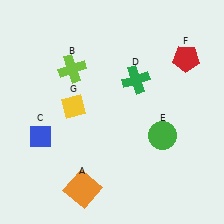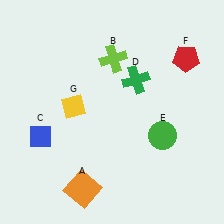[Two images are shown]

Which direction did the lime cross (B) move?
The lime cross (B) moved right.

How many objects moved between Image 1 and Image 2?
1 object moved between the two images.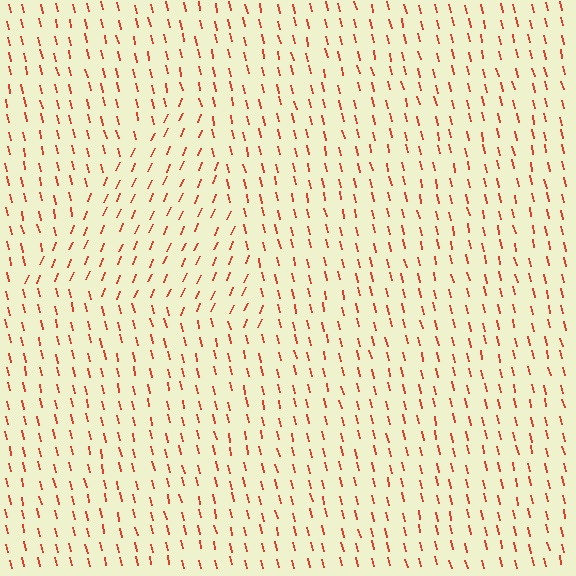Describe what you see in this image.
The image is filled with small red line segments. A triangle region in the image has lines oriented differently from the surrounding lines, creating a visible texture boundary.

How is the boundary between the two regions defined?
The boundary is defined purely by a change in line orientation (approximately 36 degrees difference). All lines are the same color and thickness.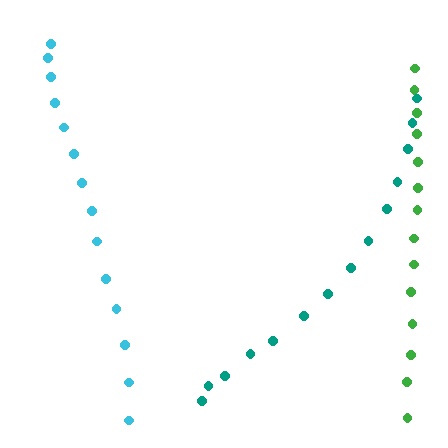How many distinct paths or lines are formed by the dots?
There are 3 distinct paths.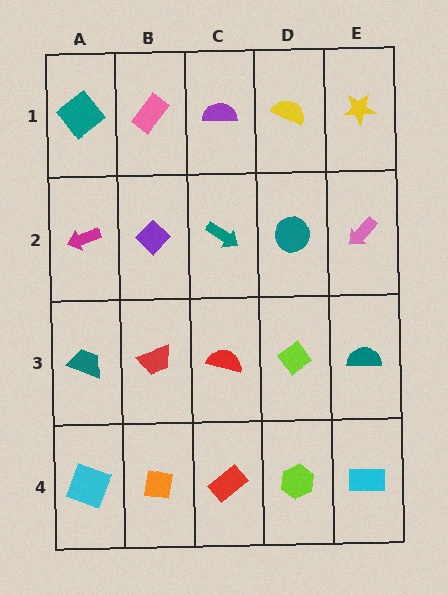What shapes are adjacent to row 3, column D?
A teal circle (row 2, column D), a lime hexagon (row 4, column D), a red semicircle (row 3, column C), a teal semicircle (row 3, column E).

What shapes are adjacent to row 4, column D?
A lime diamond (row 3, column D), a red rectangle (row 4, column C), a cyan rectangle (row 4, column E).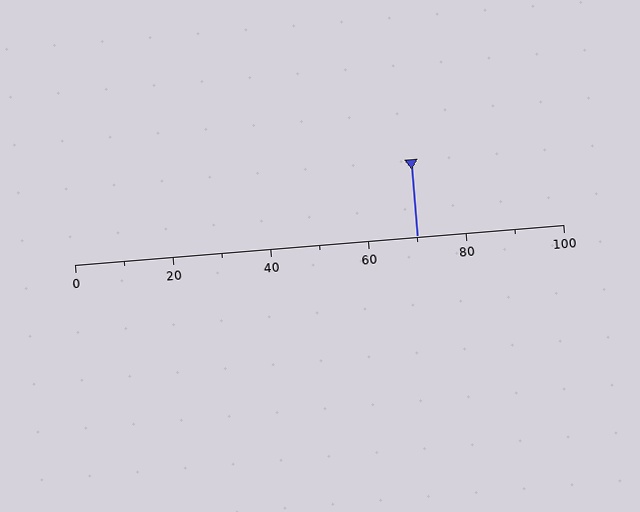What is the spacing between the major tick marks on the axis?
The major ticks are spaced 20 apart.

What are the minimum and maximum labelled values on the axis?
The axis runs from 0 to 100.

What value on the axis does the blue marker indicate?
The marker indicates approximately 70.